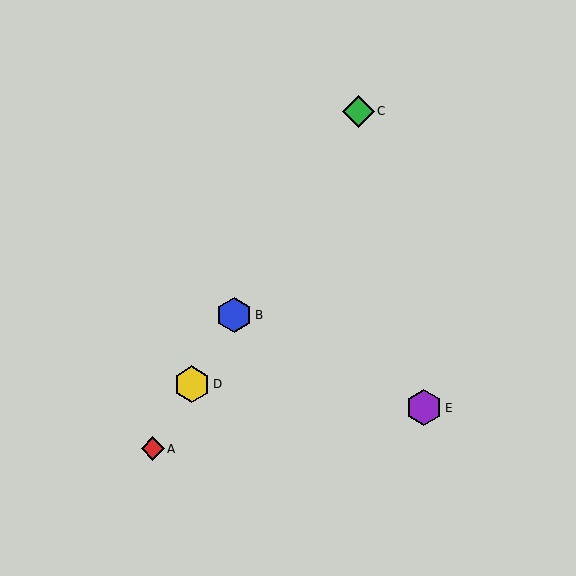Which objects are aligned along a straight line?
Objects A, B, C, D are aligned along a straight line.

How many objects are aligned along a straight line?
4 objects (A, B, C, D) are aligned along a straight line.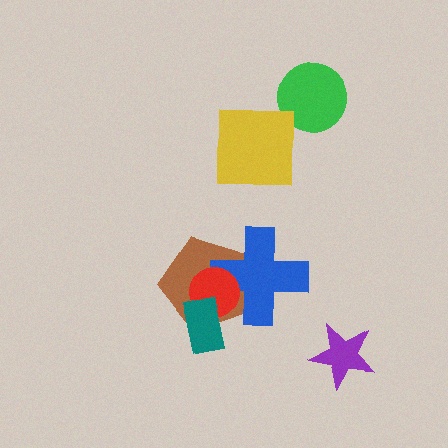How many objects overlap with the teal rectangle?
2 objects overlap with the teal rectangle.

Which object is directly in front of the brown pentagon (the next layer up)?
The blue cross is directly in front of the brown pentagon.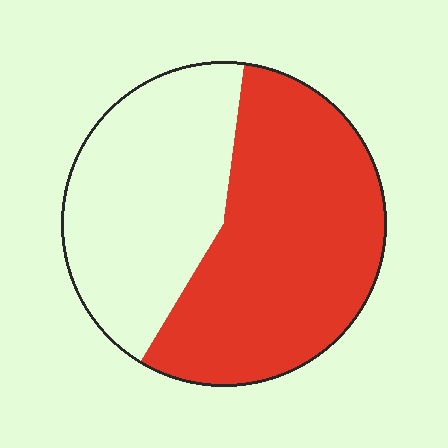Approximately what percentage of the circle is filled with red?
Approximately 55%.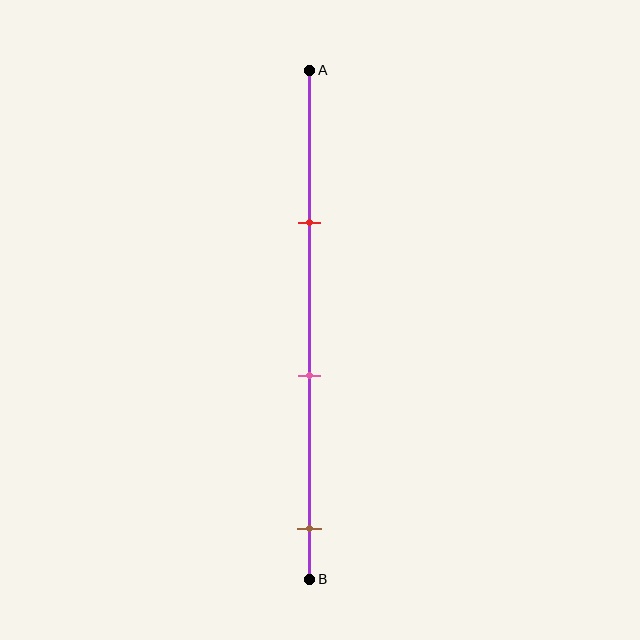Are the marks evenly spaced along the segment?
Yes, the marks are approximately evenly spaced.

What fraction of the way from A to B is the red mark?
The red mark is approximately 30% (0.3) of the way from A to B.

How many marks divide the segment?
There are 3 marks dividing the segment.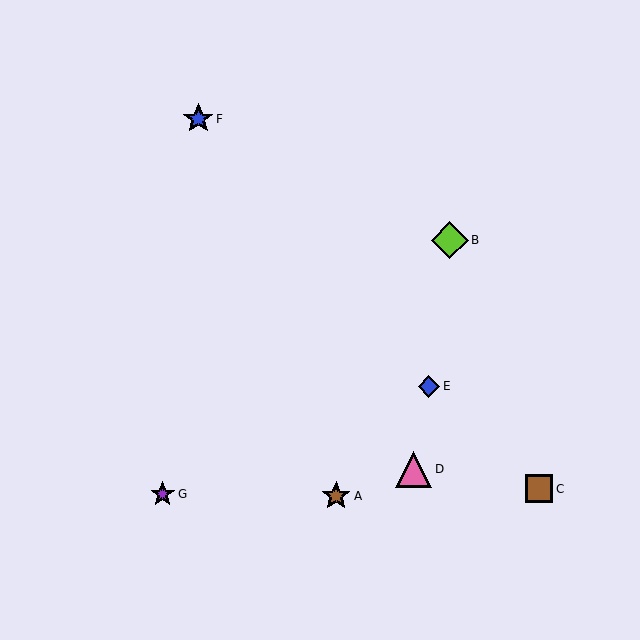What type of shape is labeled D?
Shape D is a pink triangle.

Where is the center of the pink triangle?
The center of the pink triangle is at (413, 469).